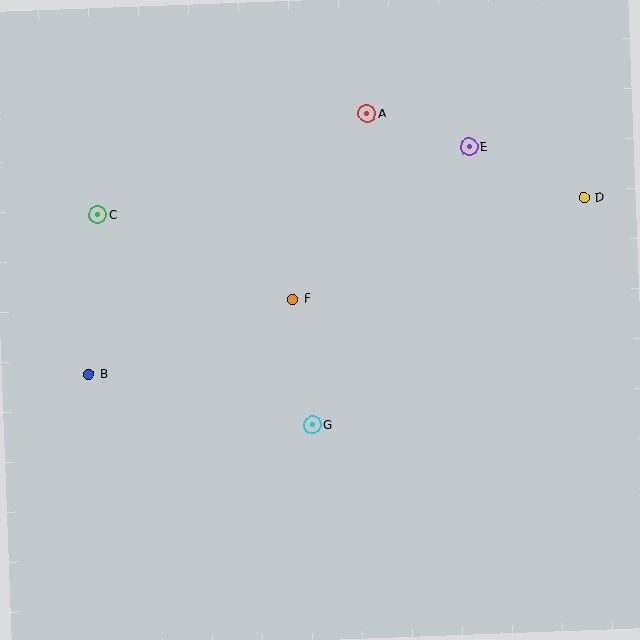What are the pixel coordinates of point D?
Point D is at (584, 198).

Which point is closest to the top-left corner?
Point C is closest to the top-left corner.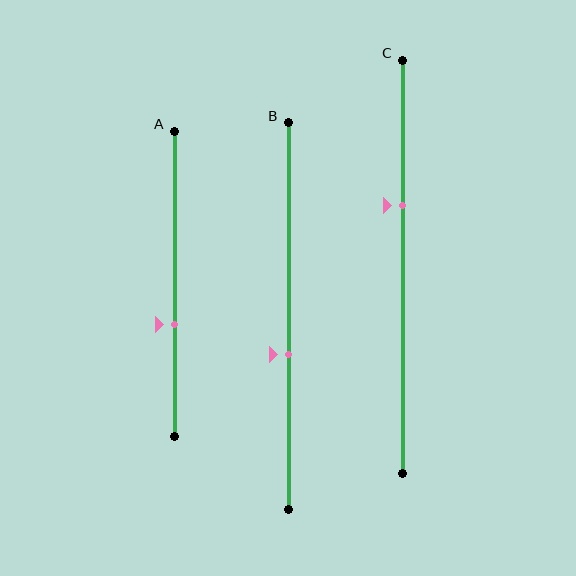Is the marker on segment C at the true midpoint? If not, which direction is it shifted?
No, the marker on segment C is shifted upward by about 15% of the segment length.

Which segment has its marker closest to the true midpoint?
Segment B has its marker closest to the true midpoint.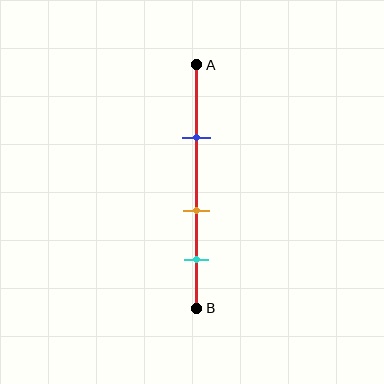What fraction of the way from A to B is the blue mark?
The blue mark is approximately 30% (0.3) of the way from A to B.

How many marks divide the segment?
There are 3 marks dividing the segment.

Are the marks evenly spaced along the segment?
Yes, the marks are approximately evenly spaced.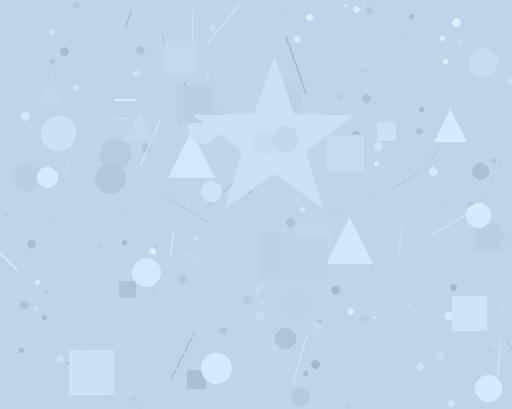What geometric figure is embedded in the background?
A star is embedded in the background.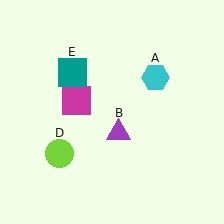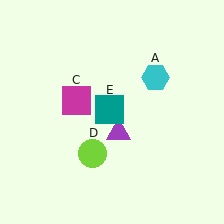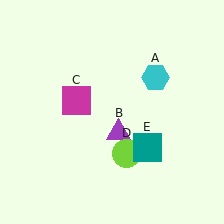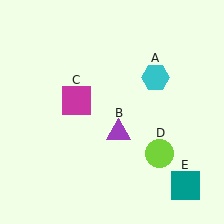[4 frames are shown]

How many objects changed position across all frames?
2 objects changed position: lime circle (object D), teal square (object E).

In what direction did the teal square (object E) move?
The teal square (object E) moved down and to the right.